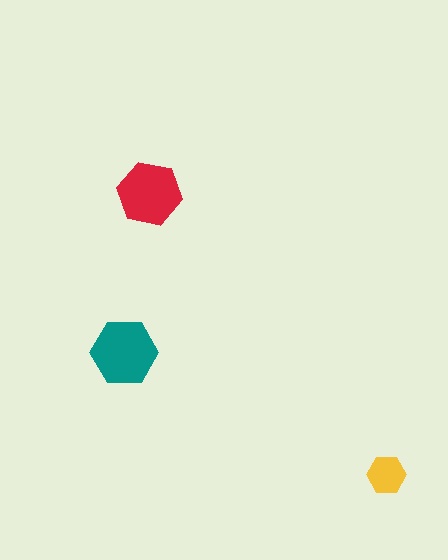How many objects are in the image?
There are 3 objects in the image.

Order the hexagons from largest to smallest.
the teal one, the red one, the yellow one.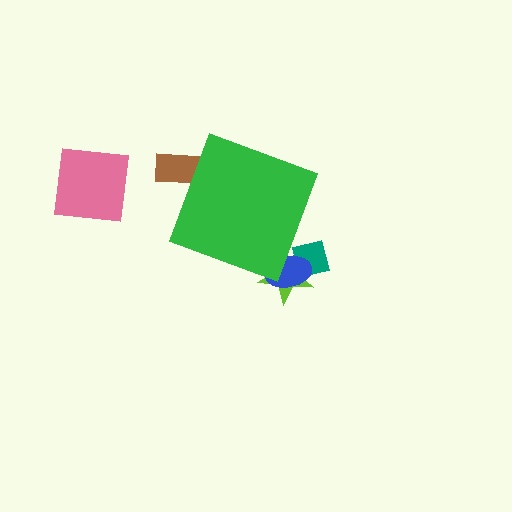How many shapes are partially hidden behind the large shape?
4 shapes are partially hidden.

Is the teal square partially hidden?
Yes, the teal square is partially hidden behind the green diamond.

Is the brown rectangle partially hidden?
Yes, the brown rectangle is partially hidden behind the green diamond.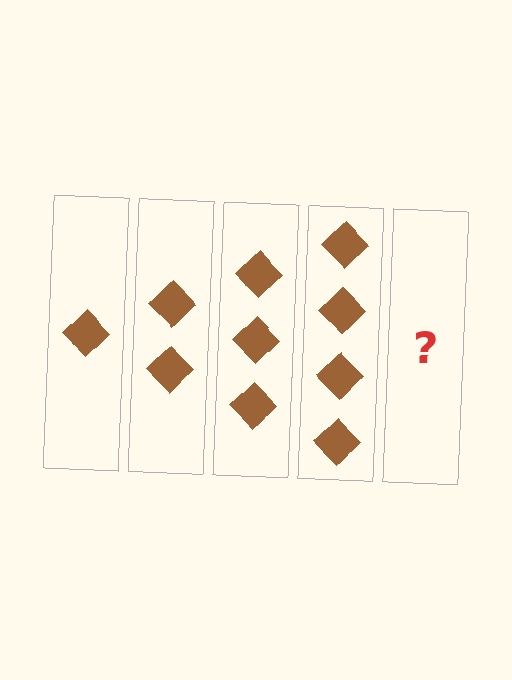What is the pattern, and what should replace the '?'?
The pattern is that each step adds one more diamond. The '?' should be 5 diamonds.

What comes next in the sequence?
The next element should be 5 diamonds.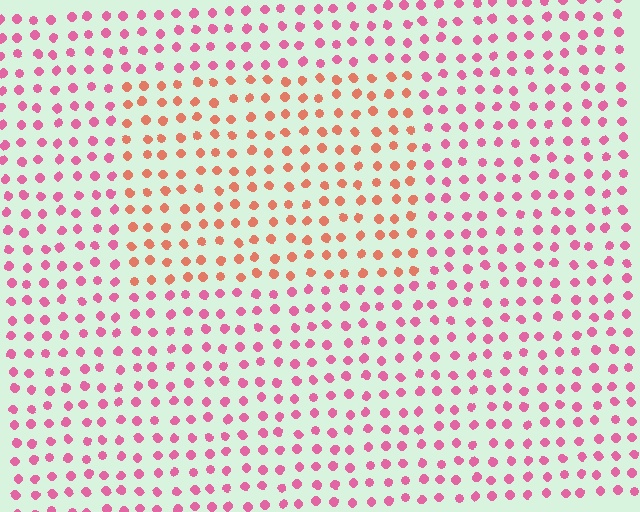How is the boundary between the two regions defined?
The boundary is defined purely by a slight shift in hue (about 39 degrees). Spacing, size, and orientation are identical on both sides.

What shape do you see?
I see a rectangle.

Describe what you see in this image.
The image is filled with small pink elements in a uniform arrangement. A rectangle-shaped region is visible where the elements are tinted to a slightly different hue, forming a subtle color boundary.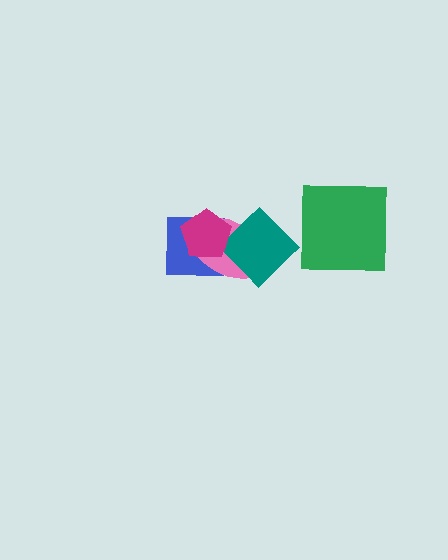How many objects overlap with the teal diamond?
2 objects overlap with the teal diamond.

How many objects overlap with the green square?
0 objects overlap with the green square.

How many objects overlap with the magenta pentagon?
3 objects overlap with the magenta pentagon.